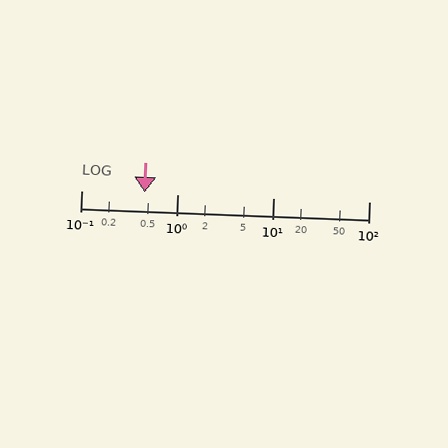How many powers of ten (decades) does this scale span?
The scale spans 3 decades, from 0.1 to 100.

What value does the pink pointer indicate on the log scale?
The pointer indicates approximately 0.46.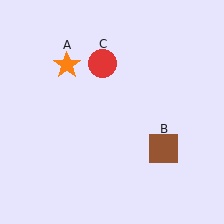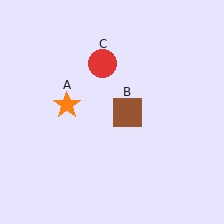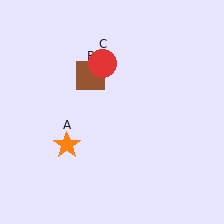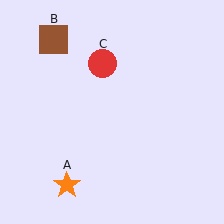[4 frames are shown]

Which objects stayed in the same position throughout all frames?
Red circle (object C) remained stationary.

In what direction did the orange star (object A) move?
The orange star (object A) moved down.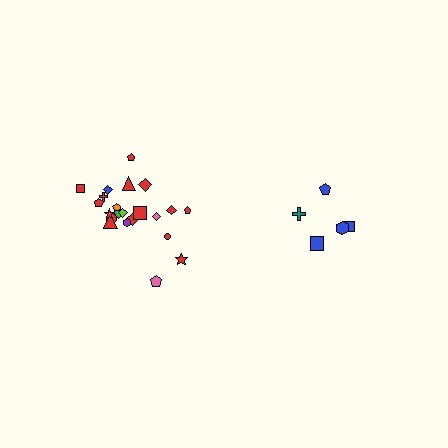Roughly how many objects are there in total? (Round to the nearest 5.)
Roughly 25 objects in total.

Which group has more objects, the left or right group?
The left group.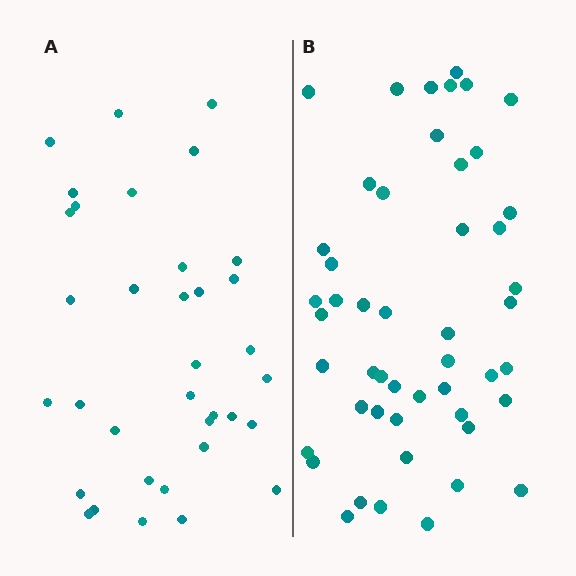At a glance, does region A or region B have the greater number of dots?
Region B (the right region) has more dots.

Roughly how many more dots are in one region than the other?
Region B has approximately 15 more dots than region A.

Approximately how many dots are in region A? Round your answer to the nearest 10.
About 40 dots. (The exact count is 35, which rounds to 40.)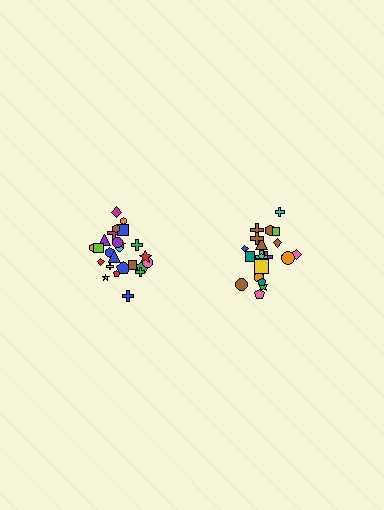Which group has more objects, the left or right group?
The left group.